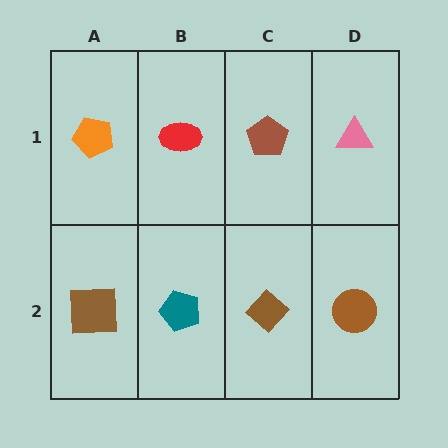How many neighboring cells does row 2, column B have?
3.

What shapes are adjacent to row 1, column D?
A brown circle (row 2, column D), a brown pentagon (row 1, column C).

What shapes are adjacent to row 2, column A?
An orange pentagon (row 1, column A), a teal pentagon (row 2, column B).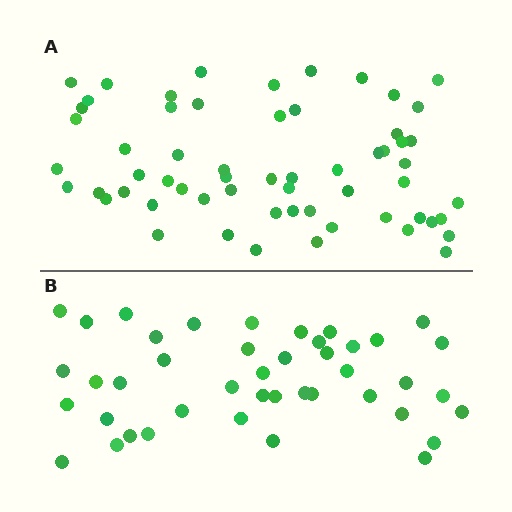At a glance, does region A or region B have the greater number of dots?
Region A (the top region) has more dots.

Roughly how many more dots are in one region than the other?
Region A has approximately 15 more dots than region B.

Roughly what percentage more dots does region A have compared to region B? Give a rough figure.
About 40% more.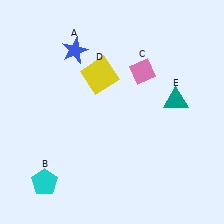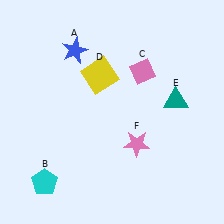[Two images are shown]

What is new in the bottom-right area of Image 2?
A pink star (F) was added in the bottom-right area of Image 2.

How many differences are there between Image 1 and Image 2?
There is 1 difference between the two images.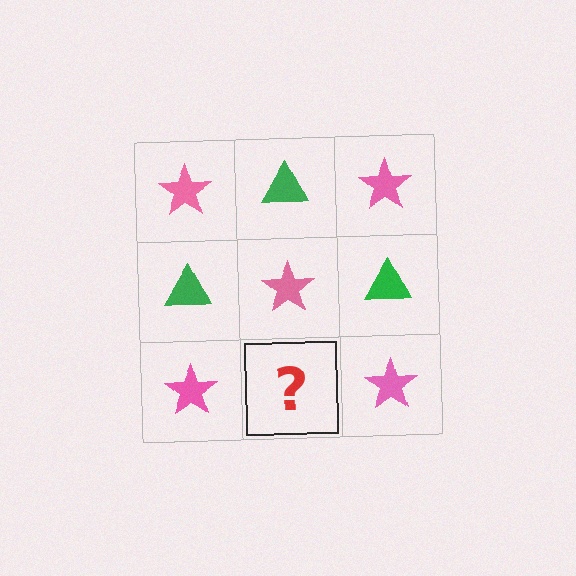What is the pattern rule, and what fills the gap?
The rule is that it alternates pink star and green triangle in a checkerboard pattern. The gap should be filled with a green triangle.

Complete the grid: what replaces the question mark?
The question mark should be replaced with a green triangle.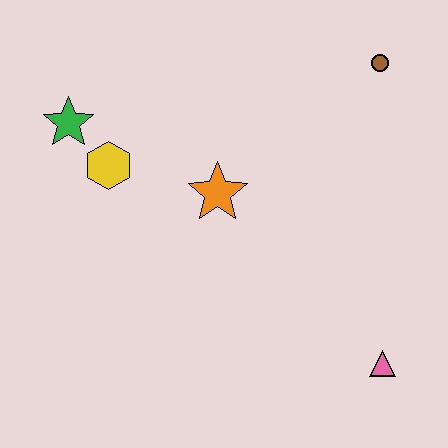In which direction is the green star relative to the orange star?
The green star is to the left of the orange star.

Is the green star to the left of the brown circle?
Yes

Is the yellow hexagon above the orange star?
Yes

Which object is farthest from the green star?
The pink triangle is farthest from the green star.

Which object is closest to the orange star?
The yellow hexagon is closest to the orange star.